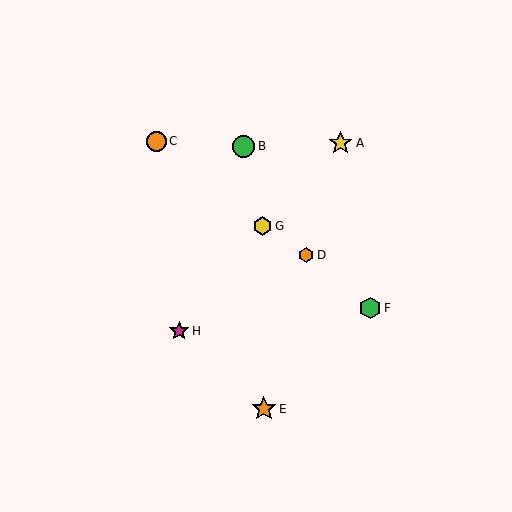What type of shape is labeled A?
Shape A is a yellow star.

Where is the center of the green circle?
The center of the green circle is at (244, 146).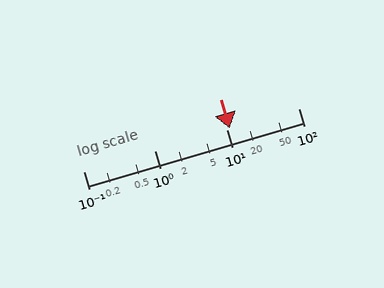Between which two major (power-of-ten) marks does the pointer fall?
The pointer is between 10 and 100.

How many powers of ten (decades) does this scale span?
The scale spans 3 decades, from 0.1 to 100.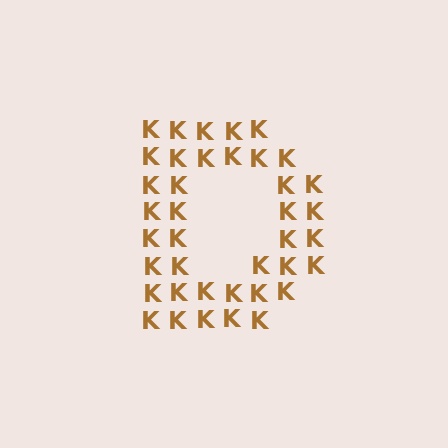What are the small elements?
The small elements are letter K's.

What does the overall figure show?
The overall figure shows the letter D.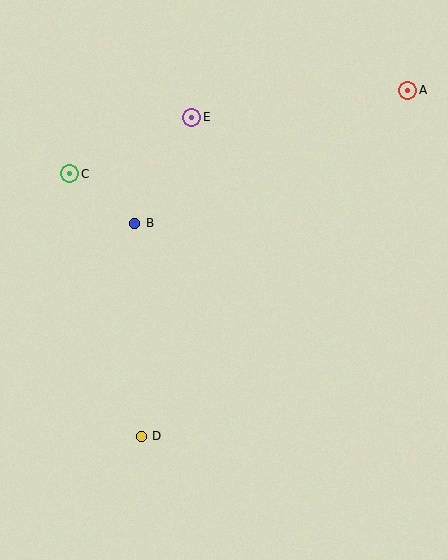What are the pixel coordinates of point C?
Point C is at (70, 174).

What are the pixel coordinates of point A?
Point A is at (408, 90).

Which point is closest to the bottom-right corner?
Point D is closest to the bottom-right corner.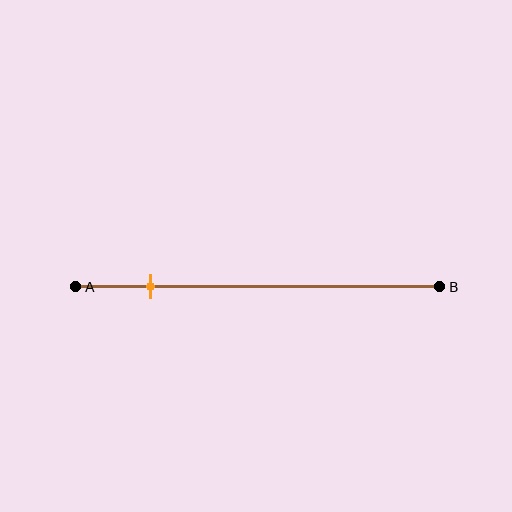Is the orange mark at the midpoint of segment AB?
No, the mark is at about 20% from A, not at the 50% midpoint.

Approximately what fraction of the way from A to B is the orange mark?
The orange mark is approximately 20% of the way from A to B.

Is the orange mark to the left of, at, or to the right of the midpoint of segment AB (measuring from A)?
The orange mark is to the left of the midpoint of segment AB.